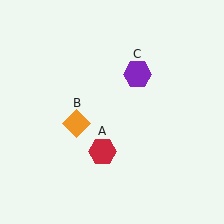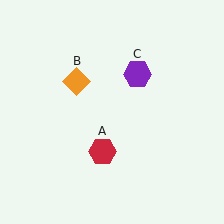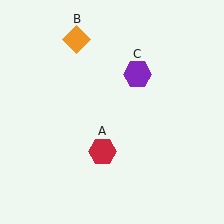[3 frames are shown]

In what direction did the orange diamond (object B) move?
The orange diamond (object B) moved up.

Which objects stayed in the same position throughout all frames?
Red hexagon (object A) and purple hexagon (object C) remained stationary.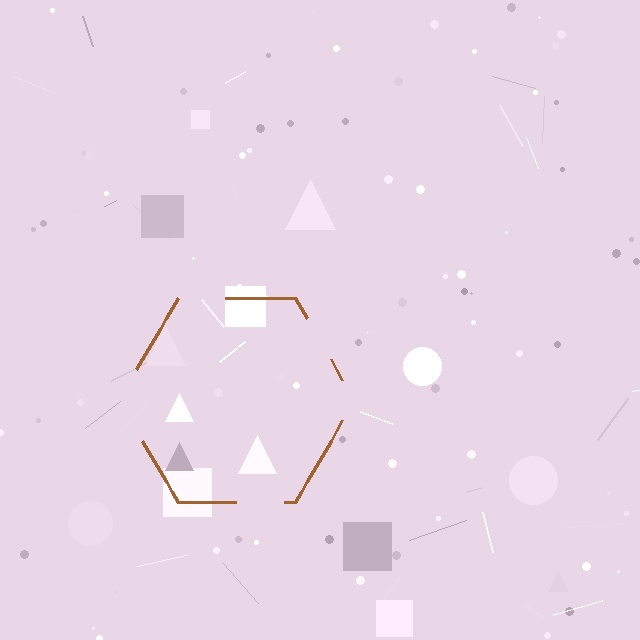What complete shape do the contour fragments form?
The contour fragments form a hexagon.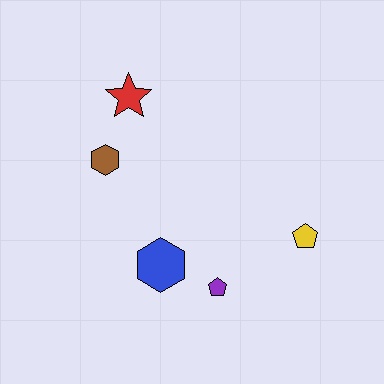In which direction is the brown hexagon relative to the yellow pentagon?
The brown hexagon is to the left of the yellow pentagon.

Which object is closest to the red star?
The brown hexagon is closest to the red star.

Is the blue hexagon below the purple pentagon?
No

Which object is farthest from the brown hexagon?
The yellow pentagon is farthest from the brown hexagon.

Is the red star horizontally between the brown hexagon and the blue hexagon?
Yes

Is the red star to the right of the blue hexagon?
No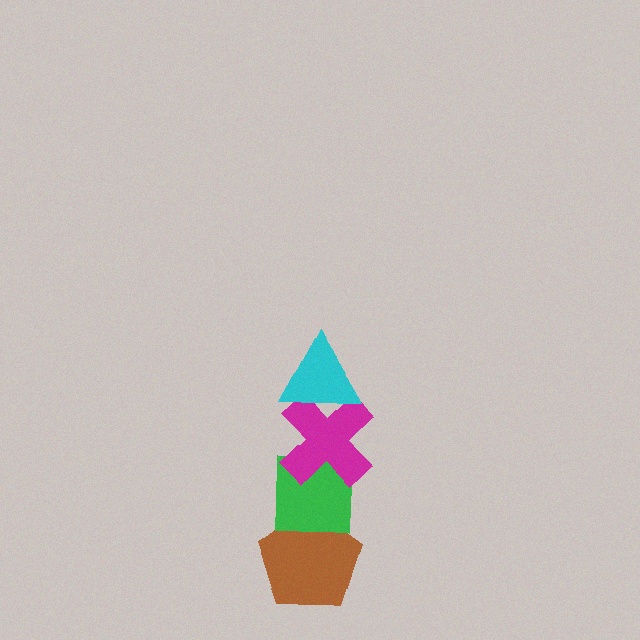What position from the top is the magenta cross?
The magenta cross is 2nd from the top.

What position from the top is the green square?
The green square is 3rd from the top.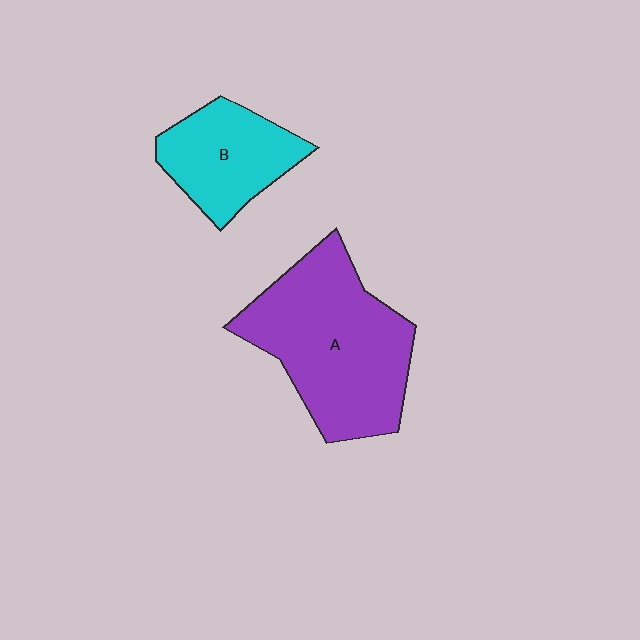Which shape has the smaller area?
Shape B (cyan).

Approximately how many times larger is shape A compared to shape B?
Approximately 1.9 times.